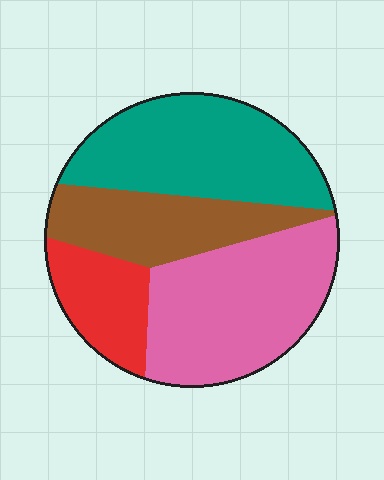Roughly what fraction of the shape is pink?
Pink covers roughly 35% of the shape.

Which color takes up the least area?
Red, at roughly 15%.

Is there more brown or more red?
Brown.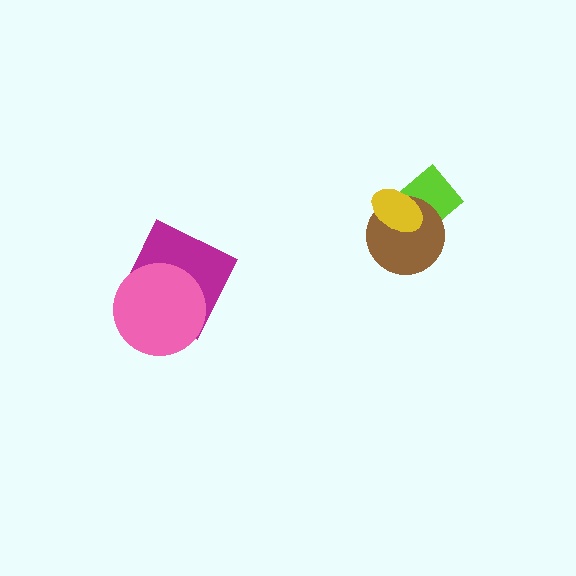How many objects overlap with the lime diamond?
2 objects overlap with the lime diamond.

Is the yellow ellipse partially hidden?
No, no other shape covers it.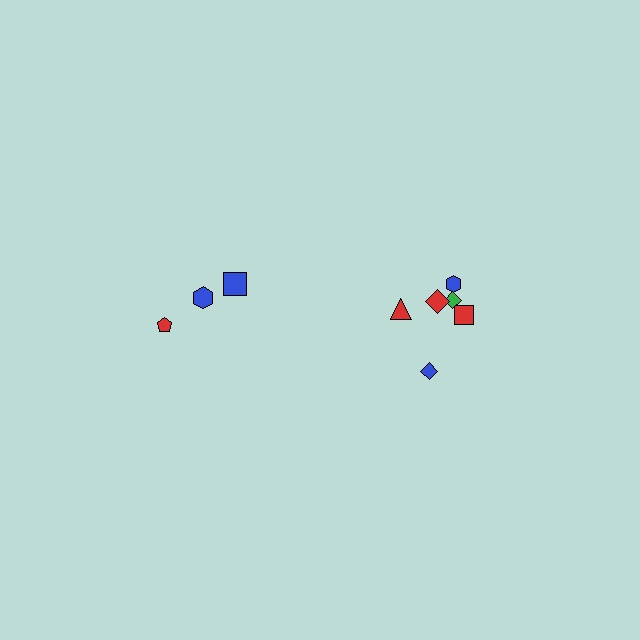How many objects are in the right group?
There are 6 objects.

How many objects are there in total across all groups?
There are 9 objects.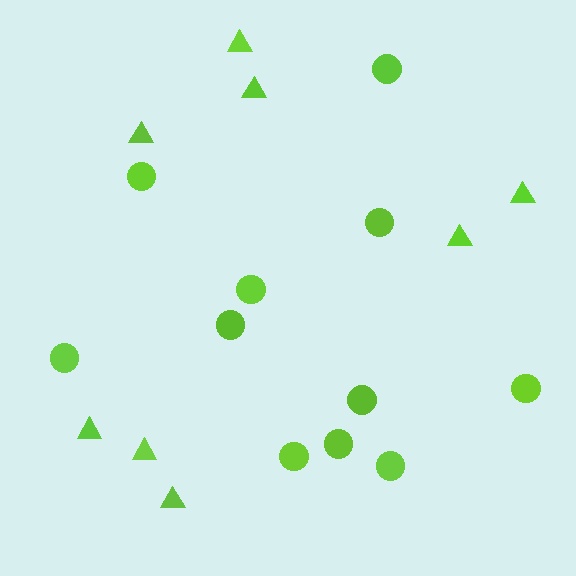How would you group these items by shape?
There are 2 groups: one group of circles (11) and one group of triangles (8).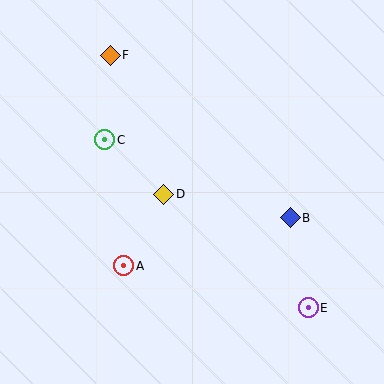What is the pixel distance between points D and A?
The distance between D and A is 82 pixels.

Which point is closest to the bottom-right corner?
Point E is closest to the bottom-right corner.